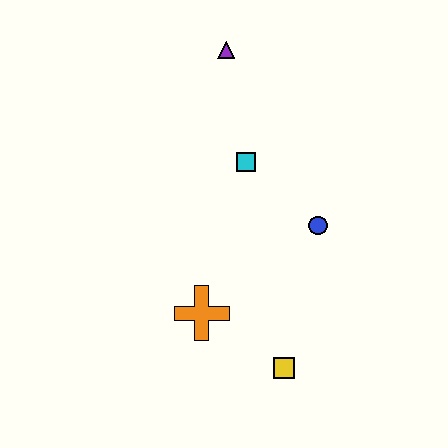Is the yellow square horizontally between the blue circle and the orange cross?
Yes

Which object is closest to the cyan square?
The blue circle is closest to the cyan square.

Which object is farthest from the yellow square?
The purple triangle is farthest from the yellow square.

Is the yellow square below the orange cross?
Yes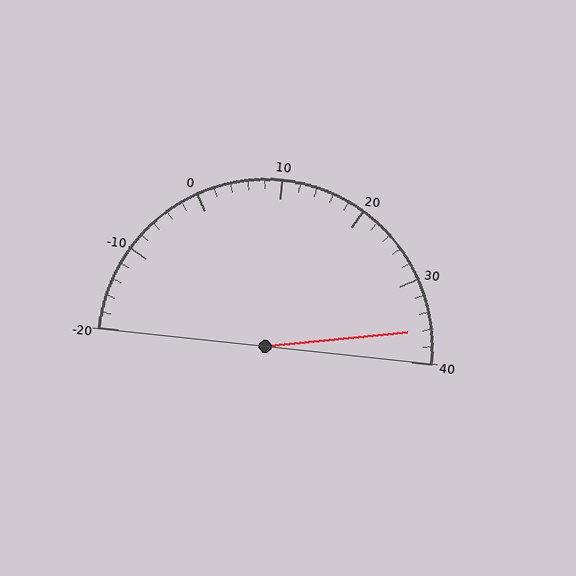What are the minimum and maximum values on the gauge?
The gauge ranges from -20 to 40.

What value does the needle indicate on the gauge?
The needle indicates approximately 36.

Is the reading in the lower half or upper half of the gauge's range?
The reading is in the upper half of the range (-20 to 40).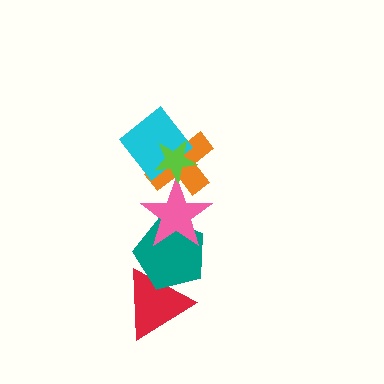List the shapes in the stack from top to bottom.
From top to bottom: the lime star, the cyan diamond, the orange cross, the pink star, the teal pentagon, the red triangle.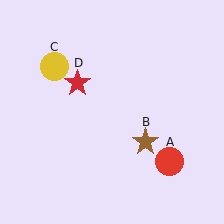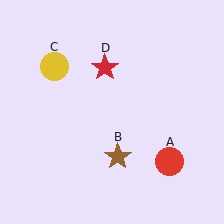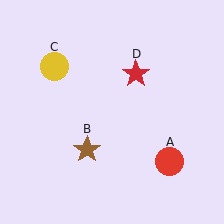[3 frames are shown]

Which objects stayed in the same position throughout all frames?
Red circle (object A) and yellow circle (object C) remained stationary.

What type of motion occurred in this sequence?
The brown star (object B), red star (object D) rotated clockwise around the center of the scene.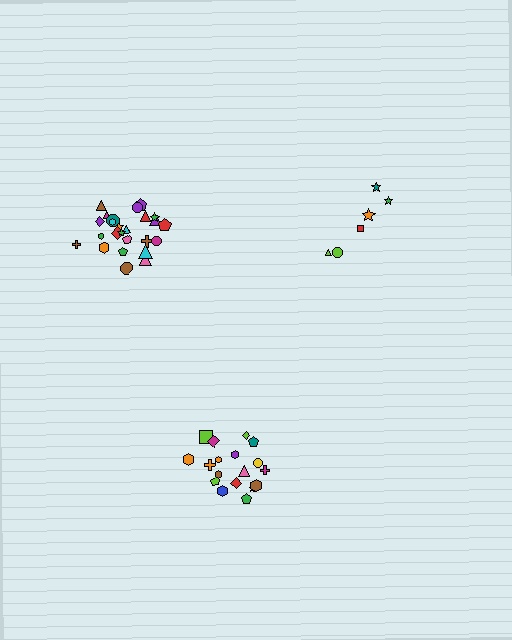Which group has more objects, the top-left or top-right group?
The top-left group.